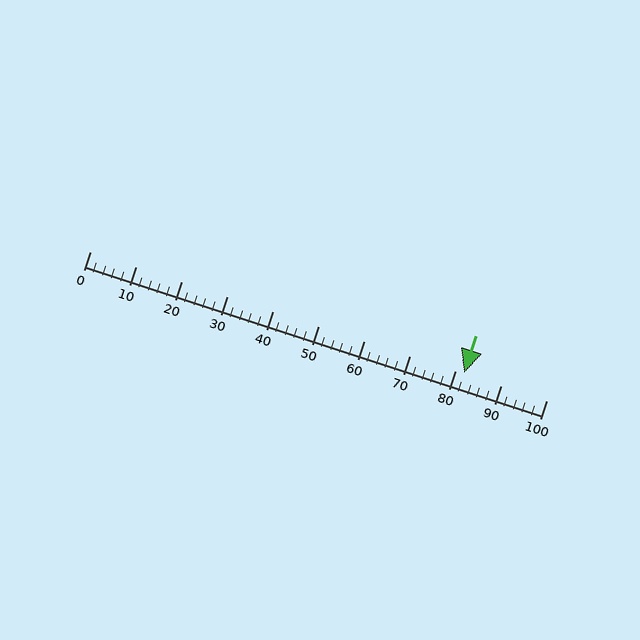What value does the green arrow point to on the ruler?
The green arrow points to approximately 82.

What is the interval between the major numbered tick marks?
The major tick marks are spaced 10 units apart.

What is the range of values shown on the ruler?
The ruler shows values from 0 to 100.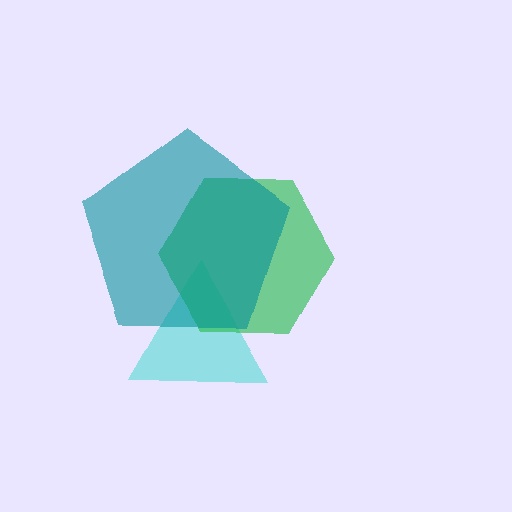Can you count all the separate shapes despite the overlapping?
Yes, there are 3 separate shapes.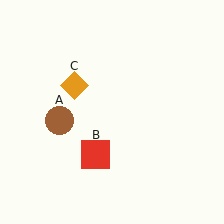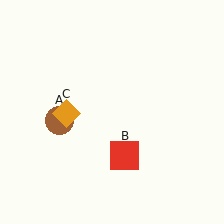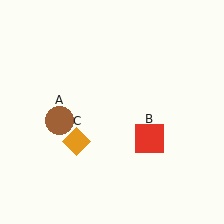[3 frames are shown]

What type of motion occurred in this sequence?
The red square (object B), orange diamond (object C) rotated counterclockwise around the center of the scene.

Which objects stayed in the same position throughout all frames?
Brown circle (object A) remained stationary.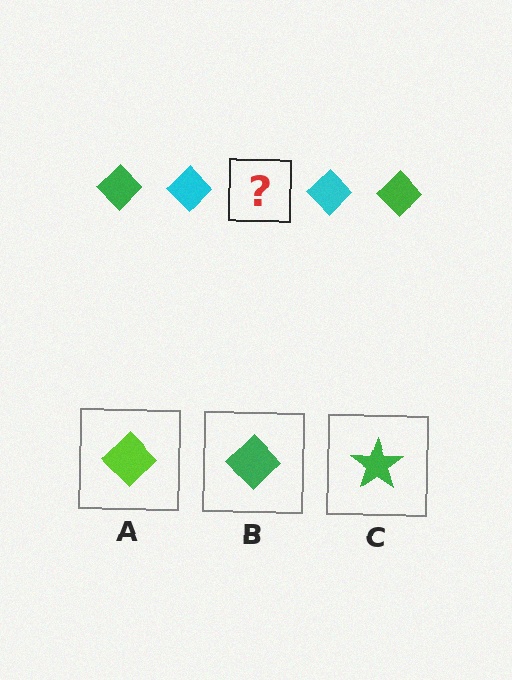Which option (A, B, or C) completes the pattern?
B.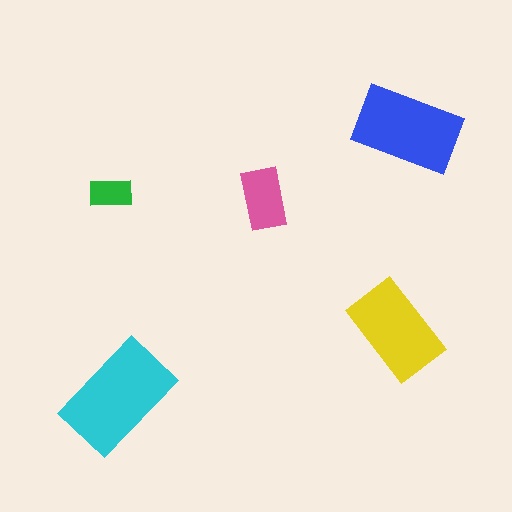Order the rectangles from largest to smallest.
the cyan one, the blue one, the yellow one, the pink one, the green one.